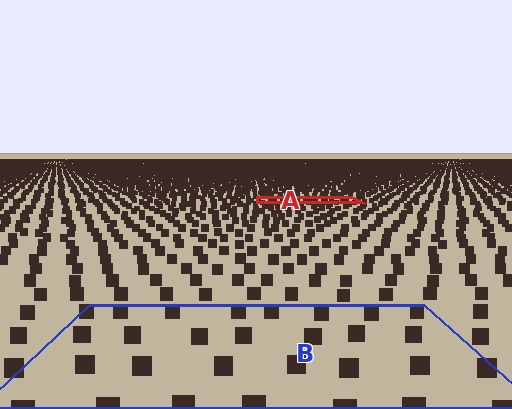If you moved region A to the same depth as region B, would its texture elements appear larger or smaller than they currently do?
They would appear larger. At a closer depth, the same texture elements are projected at a bigger on-screen size.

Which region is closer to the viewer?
Region B is closer. The texture elements there are larger and more spread out.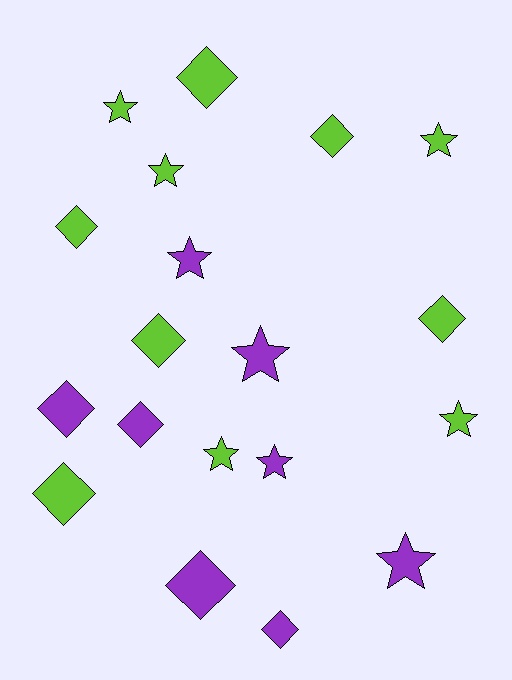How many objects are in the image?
There are 19 objects.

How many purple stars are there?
There are 4 purple stars.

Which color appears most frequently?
Lime, with 11 objects.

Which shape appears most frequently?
Diamond, with 10 objects.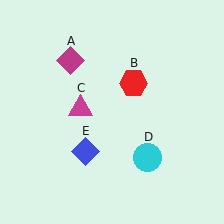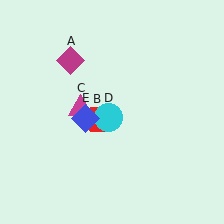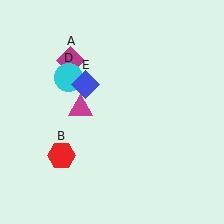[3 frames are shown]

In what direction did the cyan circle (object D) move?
The cyan circle (object D) moved up and to the left.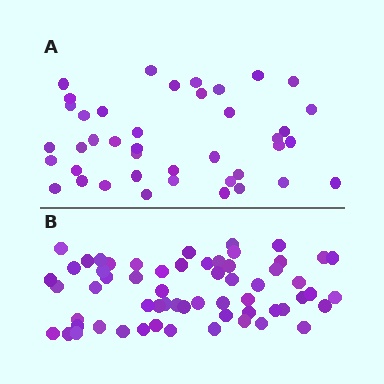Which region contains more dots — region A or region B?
Region B (the bottom region) has more dots.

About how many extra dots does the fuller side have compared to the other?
Region B has approximately 20 more dots than region A.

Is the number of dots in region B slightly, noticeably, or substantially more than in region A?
Region B has substantially more. The ratio is roughly 1.5 to 1.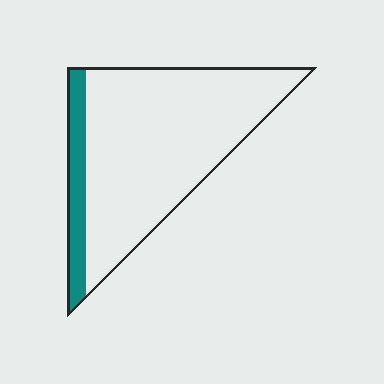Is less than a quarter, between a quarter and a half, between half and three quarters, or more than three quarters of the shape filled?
Less than a quarter.